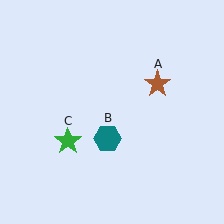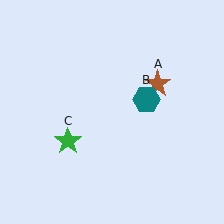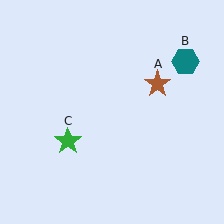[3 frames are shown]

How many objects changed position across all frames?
1 object changed position: teal hexagon (object B).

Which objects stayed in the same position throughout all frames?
Brown star (object A) and green star (object C) remained stationary.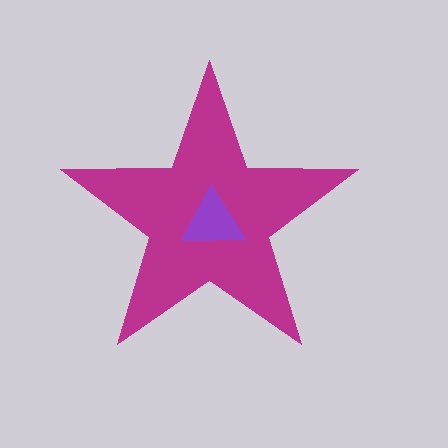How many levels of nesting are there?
2.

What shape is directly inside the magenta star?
The purple triangle.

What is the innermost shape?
The purple triangle.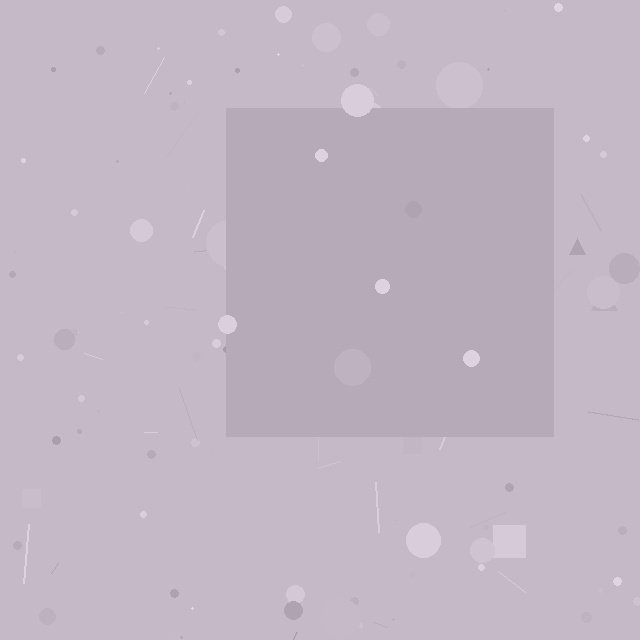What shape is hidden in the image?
A square is hidden in the image.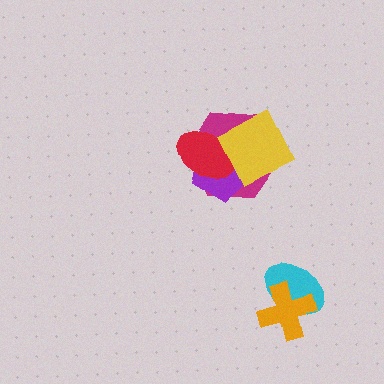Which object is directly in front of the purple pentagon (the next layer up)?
The red ellipse is directly in front of the purple pentagon.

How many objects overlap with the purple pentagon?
3 objects overlap with the purple pentagon.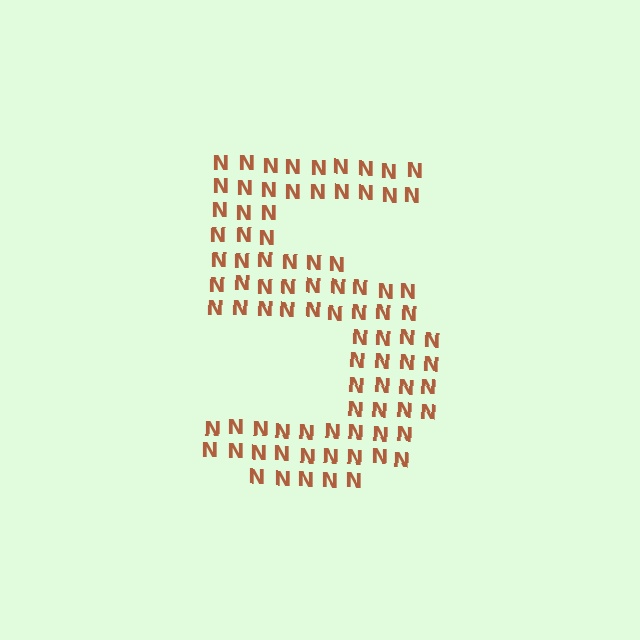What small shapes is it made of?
It is made of small letter N's.